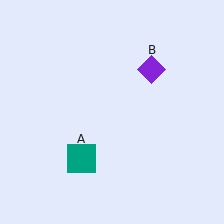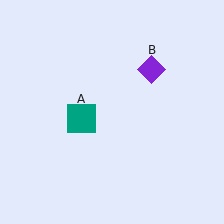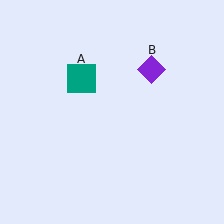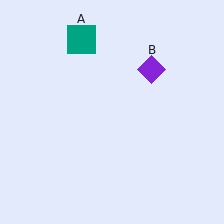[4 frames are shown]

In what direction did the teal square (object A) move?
The teal square (object A) moved up.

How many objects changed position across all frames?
1 object changed position: teal square (object A).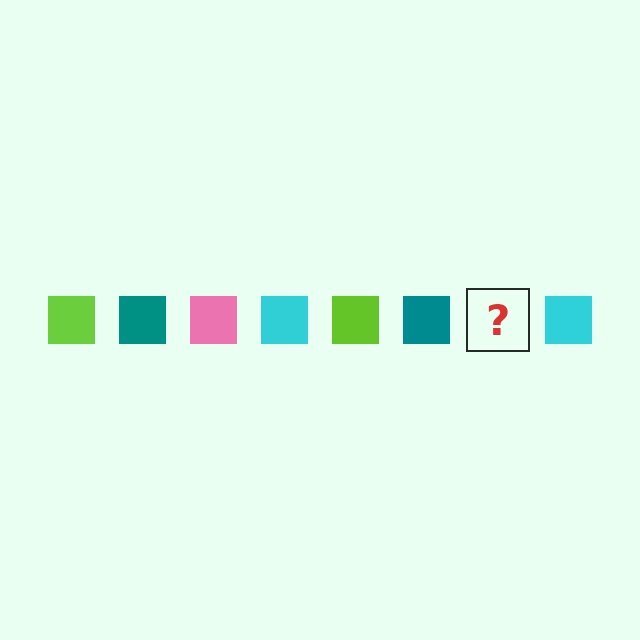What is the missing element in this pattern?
The missing element is a pink square.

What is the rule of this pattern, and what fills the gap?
The rule is that the pattern cycles through lime, teal, pink, cyan squares. The gap should be filled with a pink square.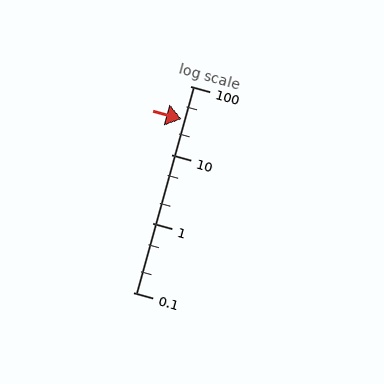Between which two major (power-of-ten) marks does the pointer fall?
The pointer is between 10 and 100.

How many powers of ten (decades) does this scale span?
The scale spans 3 decades, from 0.1 to 100.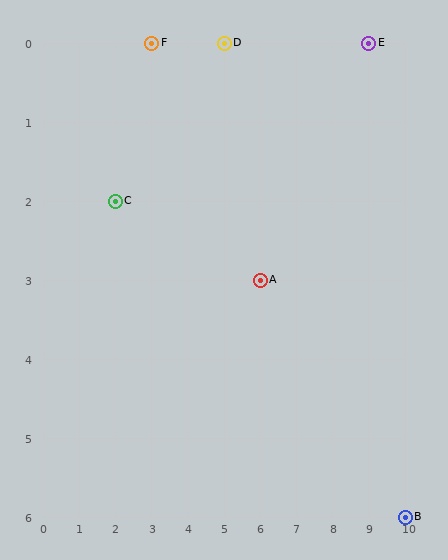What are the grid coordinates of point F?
Point F is at grid coordinates (3, 0).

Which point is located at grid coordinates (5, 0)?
Point D is at (5, 0).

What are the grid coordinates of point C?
Point C is at grid coordinates (2, 2).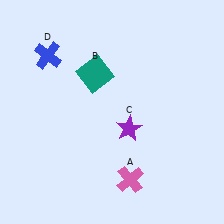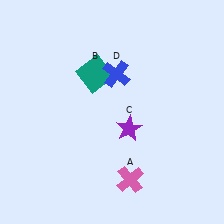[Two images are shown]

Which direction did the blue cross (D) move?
The blue cross (D) moved right.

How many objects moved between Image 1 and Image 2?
1 object moved between the two images.